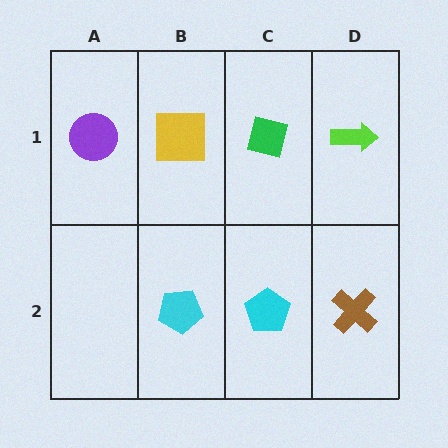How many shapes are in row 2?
3 shapes.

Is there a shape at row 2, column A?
No, that cell is empty.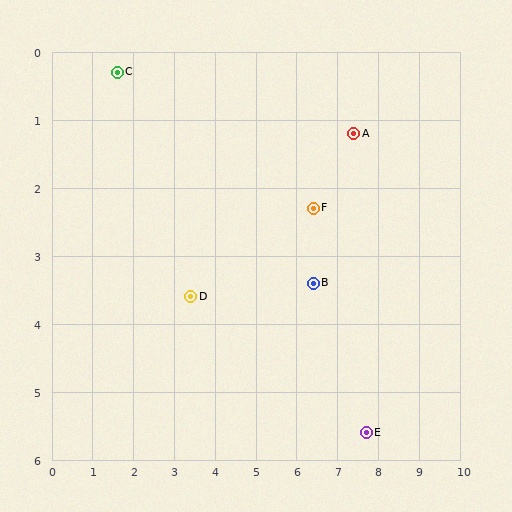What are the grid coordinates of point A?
Point A is at approximately (7.4, 1.2).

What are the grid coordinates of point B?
Point B is at approximately (6.4, 3.4).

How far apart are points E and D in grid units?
Points E and D are about 4.7 grid units apart.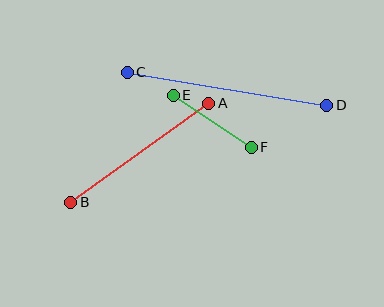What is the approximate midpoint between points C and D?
The midpoint is at approximately (227, 89) pixels.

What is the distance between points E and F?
The distance is approximately 93 pixels.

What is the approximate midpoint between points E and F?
The midpoint is at approximately (212, 121) pixels.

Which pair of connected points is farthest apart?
Points C and D are farthest apart.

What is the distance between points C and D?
The distance is approximately 202 pixels.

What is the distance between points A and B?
The distance is approximately 170 pixels.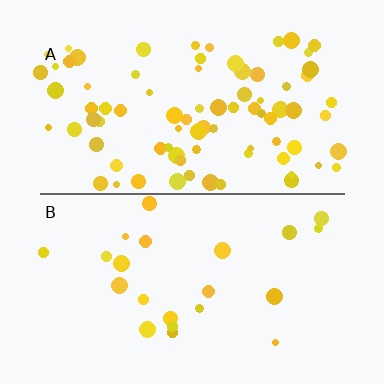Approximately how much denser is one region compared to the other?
Approximately 3.6× — region A over region B.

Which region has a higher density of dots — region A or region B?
A (the top).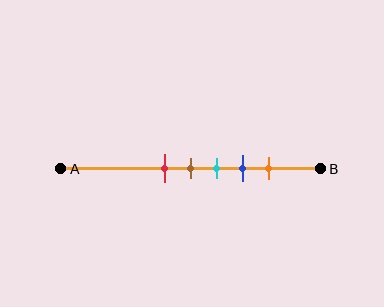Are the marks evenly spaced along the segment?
Yes, the marks are approximately evenly spaced.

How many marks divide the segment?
There are 5 marks dividing the segment.